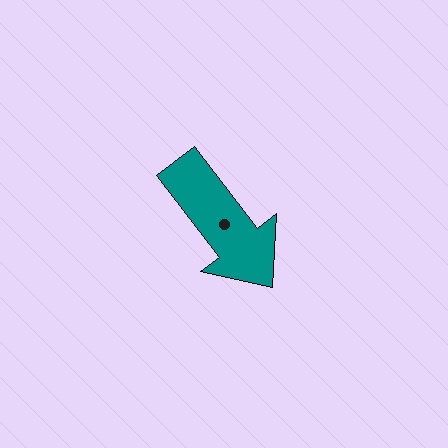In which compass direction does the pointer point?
Southeast.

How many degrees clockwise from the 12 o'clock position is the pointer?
Approximately 143 degrees.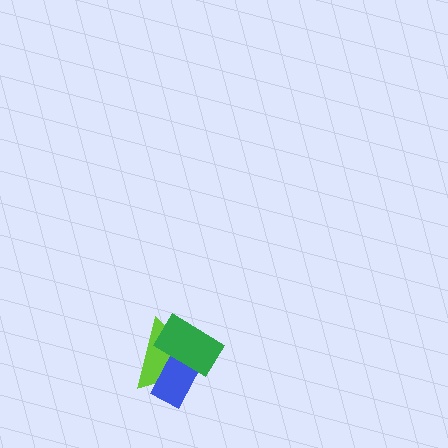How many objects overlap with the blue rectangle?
2 objects overlap with the blue rectangle.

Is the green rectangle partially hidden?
No, no other shape covers it.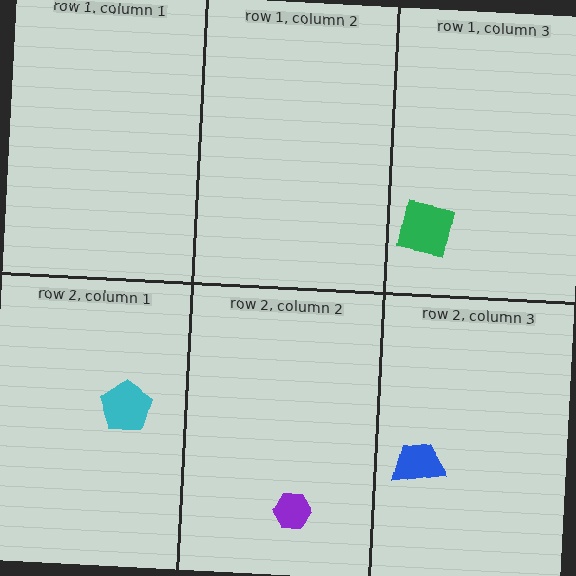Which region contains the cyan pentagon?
The row 2, column 1 region.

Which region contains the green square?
The row 1, column 3 region.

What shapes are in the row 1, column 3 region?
The green square.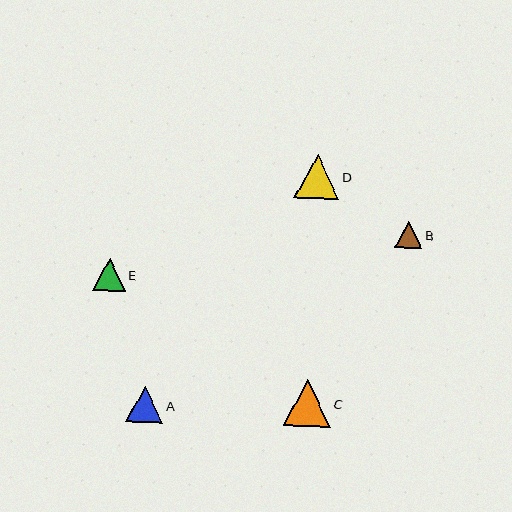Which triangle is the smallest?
Triangle B is the smallest with a size of approximately 27 pixels.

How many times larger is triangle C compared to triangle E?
Triangle C is approximately 1.4 times the size of triangle E.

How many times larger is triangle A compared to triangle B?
Triangle A is approximately 1.3 times the size of triangle B.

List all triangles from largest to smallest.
From largest to smallest: C, D, A, E, B.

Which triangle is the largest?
Triangle C is the largest with a size of approximately 47 pixels.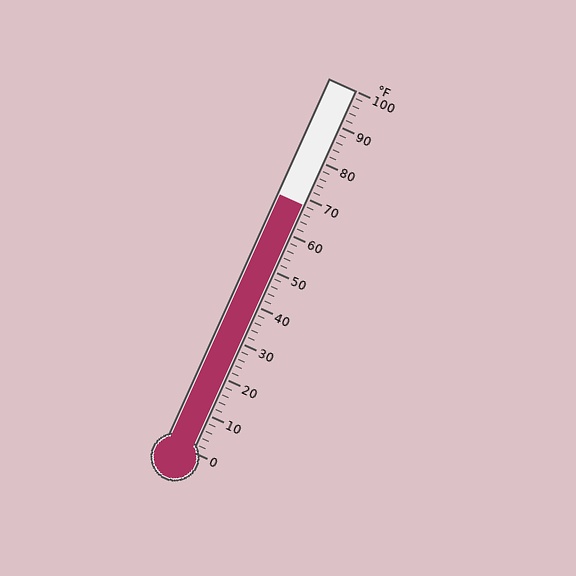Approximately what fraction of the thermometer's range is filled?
The thermometer is filled to approximately 70% of its range.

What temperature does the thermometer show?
The thermometer shows approximately 68°F.